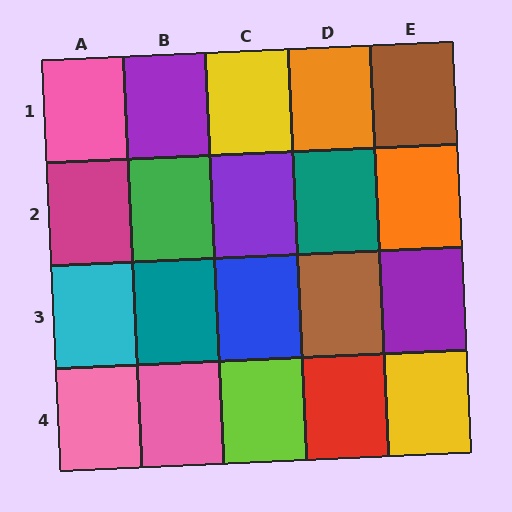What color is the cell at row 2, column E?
Orange.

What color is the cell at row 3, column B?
Teal.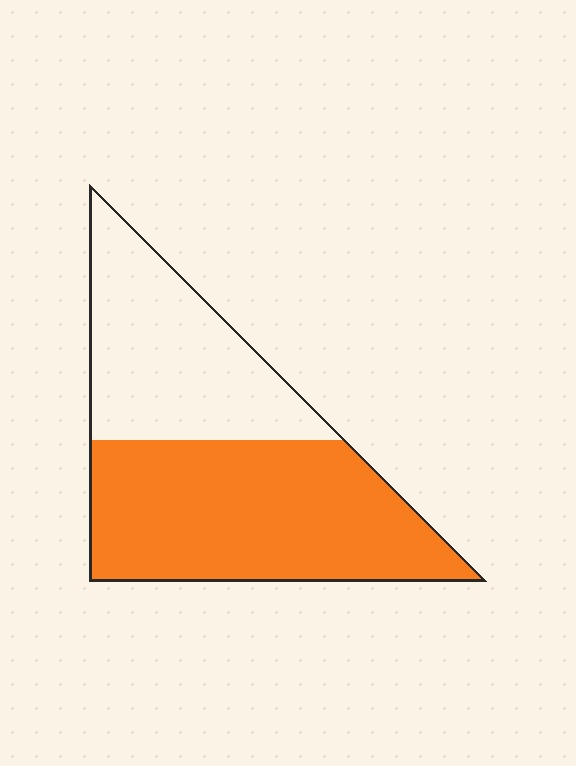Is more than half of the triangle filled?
Yes.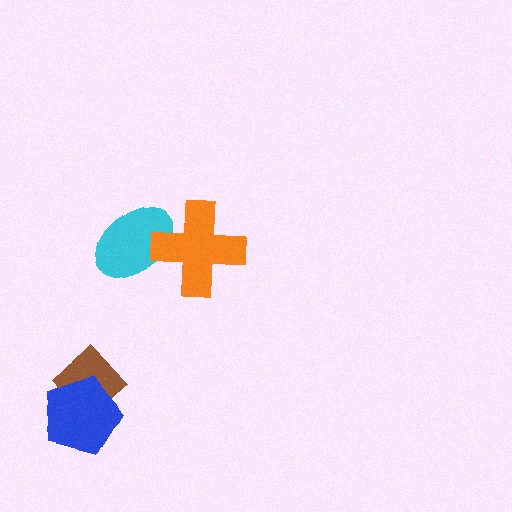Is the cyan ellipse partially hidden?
Yes, it is partially covered by another shape.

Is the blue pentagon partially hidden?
No, no other shape covers it.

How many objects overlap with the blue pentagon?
1 object overlaps with the blue pentagon.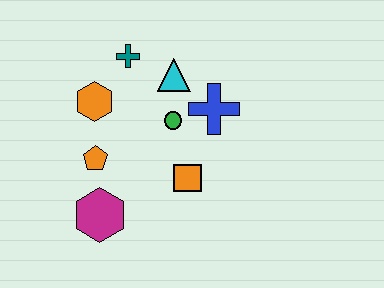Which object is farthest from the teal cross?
The magenta hexagon is farthest from the teal cross.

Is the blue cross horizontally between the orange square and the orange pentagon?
No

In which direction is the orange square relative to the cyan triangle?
The orange square is below the cyan triangle.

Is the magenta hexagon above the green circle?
No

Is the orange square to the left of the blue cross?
Yes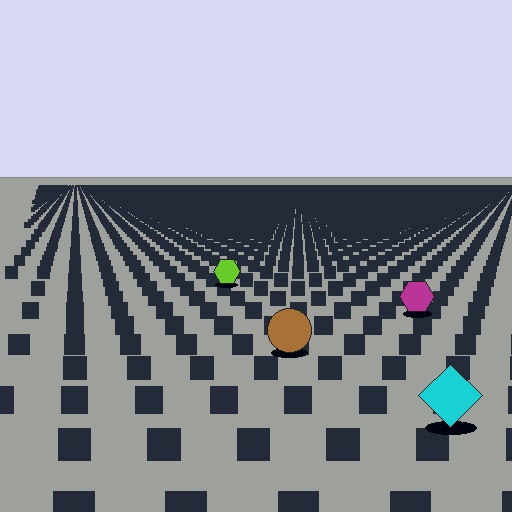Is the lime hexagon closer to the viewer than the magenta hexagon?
No. The magenta hexagon is closer — you can tell from the texture gradient: the ground texture is coarser near it.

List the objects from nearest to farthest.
From nearest to farthest: the cyan diamond, the brown circle, the magenta hexagon, the lime hexagon.